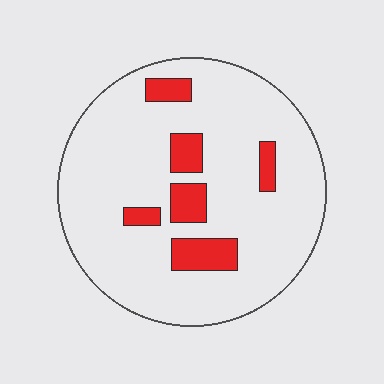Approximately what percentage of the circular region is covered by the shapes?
Approximately 15%.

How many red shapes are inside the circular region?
6.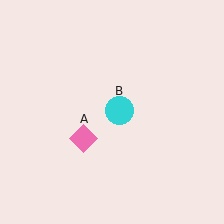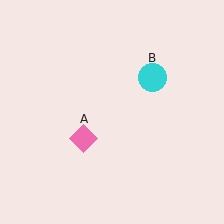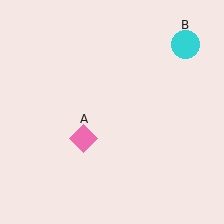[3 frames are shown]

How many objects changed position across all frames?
1 object changed position: cyan circle (object B).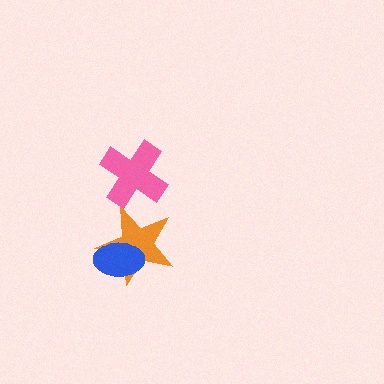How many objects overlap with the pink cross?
0 objects overlap with the pink cross.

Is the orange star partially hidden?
Yes, it is partially covered by another shape.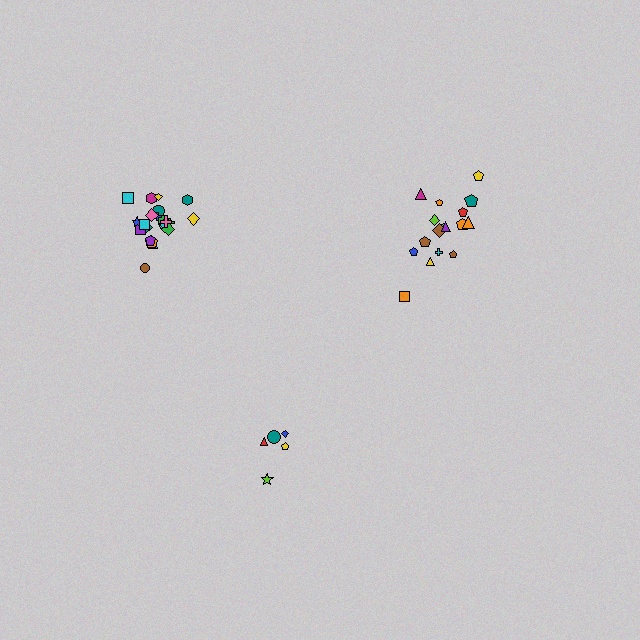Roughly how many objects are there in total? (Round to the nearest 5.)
Roughly 45 objects in total.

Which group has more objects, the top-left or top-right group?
The top-left group.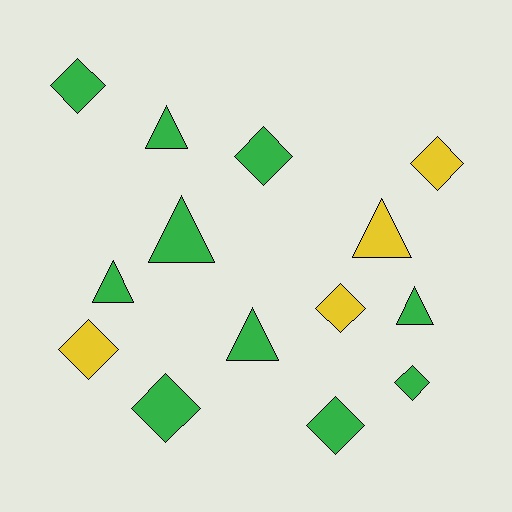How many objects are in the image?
There are 14 objects.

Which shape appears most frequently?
Diamond, with 8 objects.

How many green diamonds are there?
There are 5 green diamonds.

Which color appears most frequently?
Green, with 10 objects.